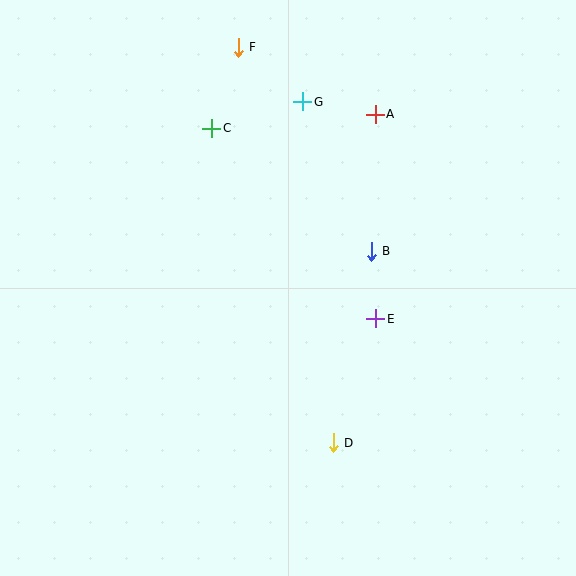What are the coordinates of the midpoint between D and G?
The midpoint between D and G is at (318, 272).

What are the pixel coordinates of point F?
Point F is at (238, 47).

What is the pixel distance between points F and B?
The distance between F and B is 244 pixels.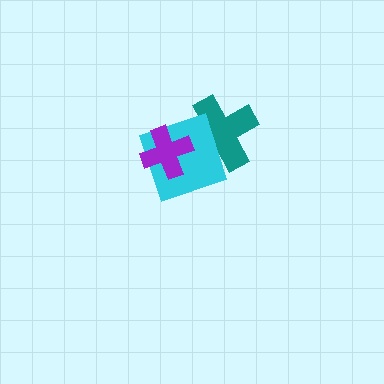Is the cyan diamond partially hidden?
Yes, it is partially covered by another shape.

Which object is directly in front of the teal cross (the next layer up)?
The cyan diamond is directly in front of the teal cross.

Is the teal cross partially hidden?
Yes, it is partially covered by another shape.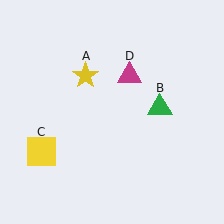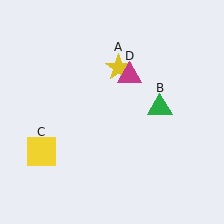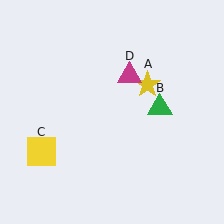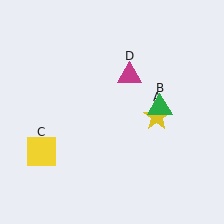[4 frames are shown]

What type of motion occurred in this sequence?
The yellow star (object A) rotated clockwise around the center of the scene.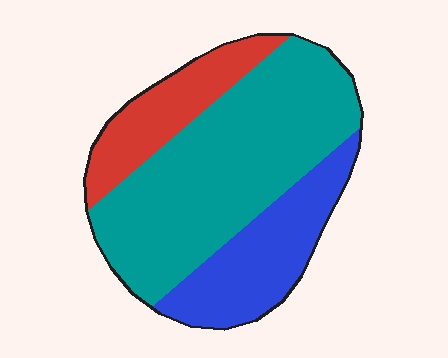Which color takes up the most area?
Teal, at roughly 55%.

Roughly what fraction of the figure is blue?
Blue covers 25% of the figure.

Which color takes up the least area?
Red, at roughly 20%.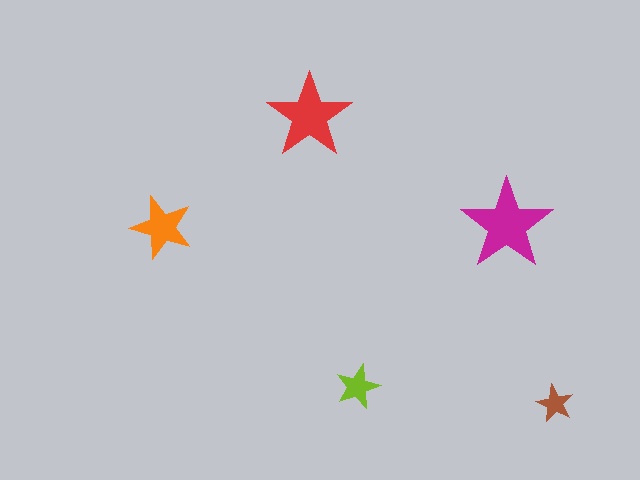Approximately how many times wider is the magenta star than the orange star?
About 1.5 times wider.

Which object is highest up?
The red star is topmost.